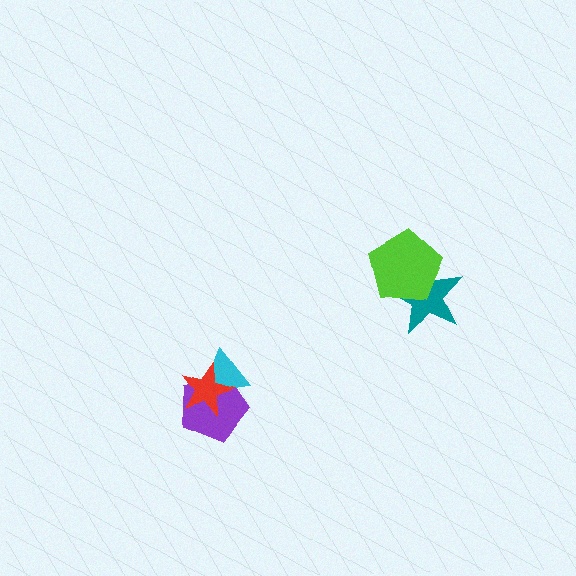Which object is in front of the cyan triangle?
The red star is in front of the cyan triangle.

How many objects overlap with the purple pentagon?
2 objects overlap with the purple pentagon.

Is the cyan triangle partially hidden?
Yes, it is partially covered by another shape.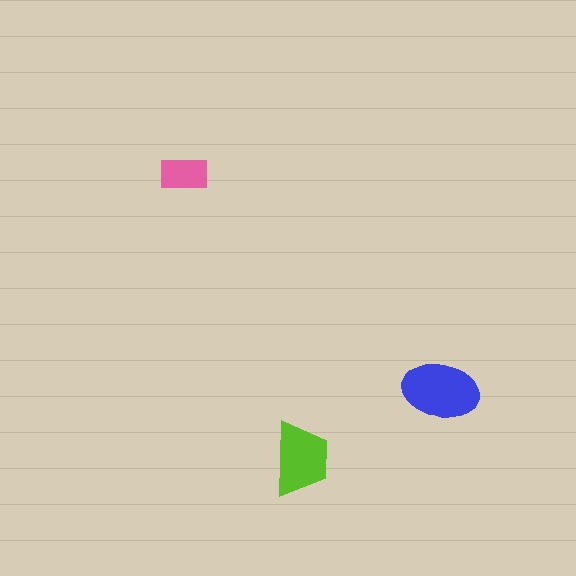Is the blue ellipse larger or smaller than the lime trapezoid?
Larger.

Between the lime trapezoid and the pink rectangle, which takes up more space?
The lime trapezoid.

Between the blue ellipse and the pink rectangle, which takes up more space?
The blue ellipse.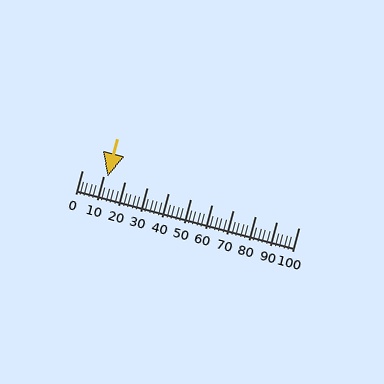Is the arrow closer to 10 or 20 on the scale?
The arrow is closer to 10.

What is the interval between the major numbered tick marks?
The major tick marks are spaced 10 units apart.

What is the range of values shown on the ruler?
The ruler shows values from 0 to 100.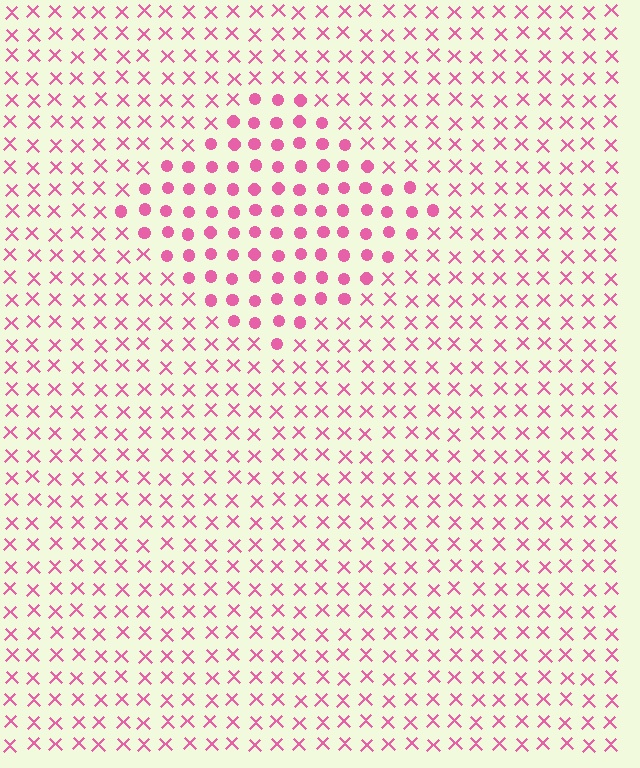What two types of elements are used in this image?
The image uses circles inside the diamond region and X marks outside it.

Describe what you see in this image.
The image is filled with small pink elements arranged in a uniform grid. A diamond-shaped region contains circles, while the surrounding area contains X marks. The boundary is defined purely by the change in element shape.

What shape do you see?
I see a diamond.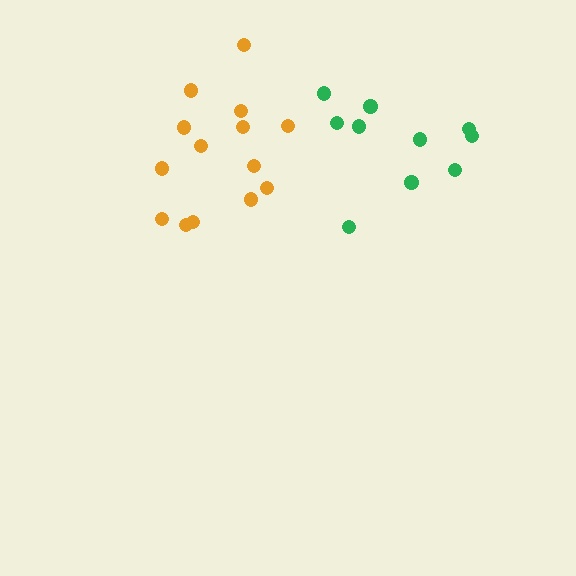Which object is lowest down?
The orange cluster is bottommost.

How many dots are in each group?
Group 1: 14 dots, Group 2: 10 dots (24 total).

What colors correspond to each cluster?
The clusters are colored: orange, green.